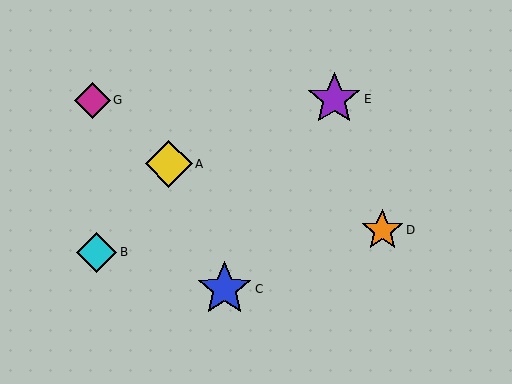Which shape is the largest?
The blue star (labeled C) is the largest.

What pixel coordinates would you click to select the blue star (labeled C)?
Click at (224, 289) to select the blue star C.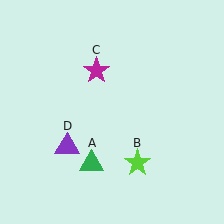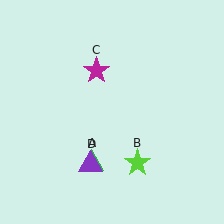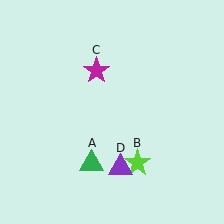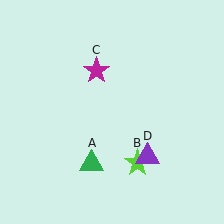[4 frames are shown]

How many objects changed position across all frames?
1 object changed position: purple triangle (object D).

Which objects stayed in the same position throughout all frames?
Green triangle (object A) and lime star (object B) and magenta star (object C) remained stationary.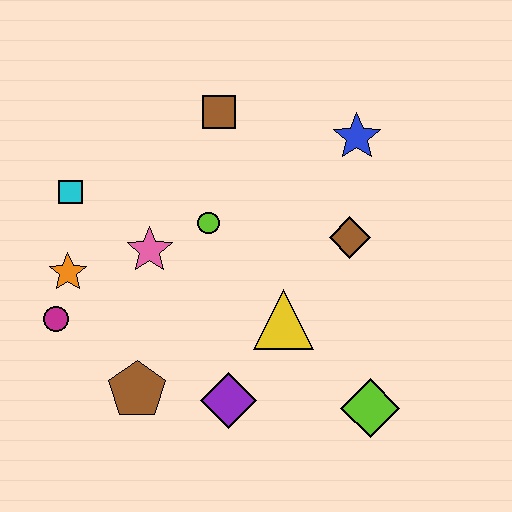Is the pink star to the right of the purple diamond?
No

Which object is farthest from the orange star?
The lime diamond is farthest from the orange star.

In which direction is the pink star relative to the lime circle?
The pink star is to the left of the lime circle.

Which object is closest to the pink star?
The lime circle is closest to the pink star.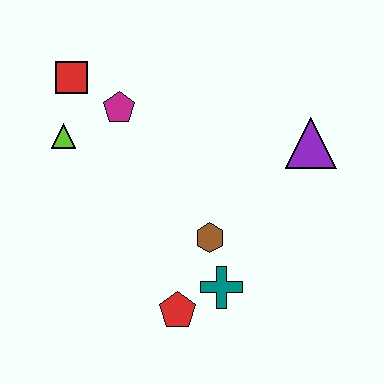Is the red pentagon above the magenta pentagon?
No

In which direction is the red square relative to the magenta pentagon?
The red square is to the left of the magenta pentagon.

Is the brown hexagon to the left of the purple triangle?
Yes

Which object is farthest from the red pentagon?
The red square is farthest from the red pentagon.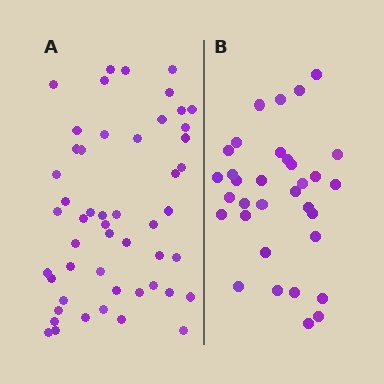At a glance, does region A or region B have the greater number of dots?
Region A (the left region) has more dots.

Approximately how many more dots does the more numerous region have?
Region A has approximately 20 more dots than region B.